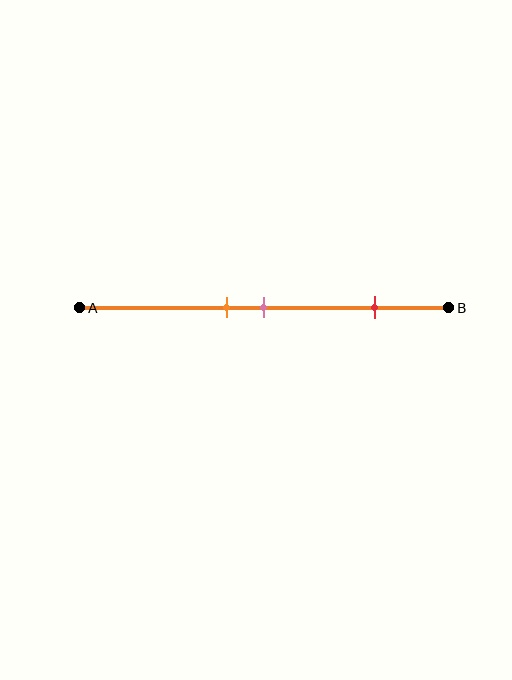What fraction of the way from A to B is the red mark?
The red mark is approximately 80% (0.8) of the way from A to B.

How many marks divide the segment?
There are 3 marks dividing the segment.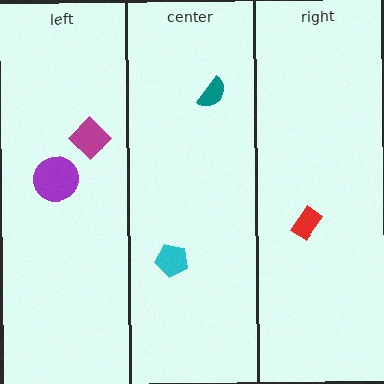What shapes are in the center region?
The teal semicircle, the cyan pentagon.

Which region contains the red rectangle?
The right region.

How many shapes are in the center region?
2.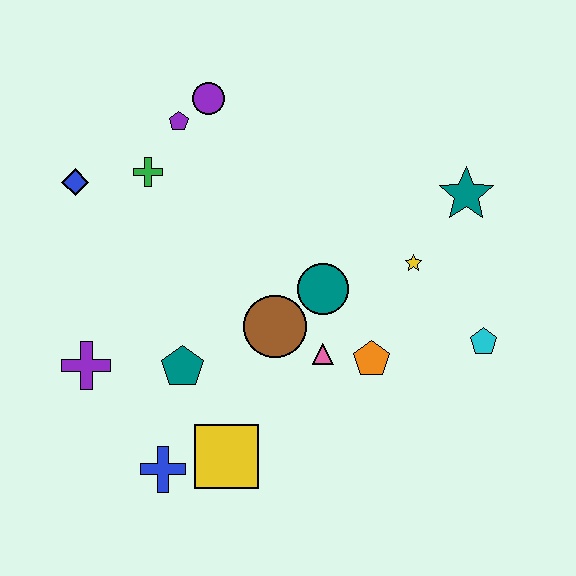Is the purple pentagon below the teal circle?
No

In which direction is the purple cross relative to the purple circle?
The purple cross is below the purple circle.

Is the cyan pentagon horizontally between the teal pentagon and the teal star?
No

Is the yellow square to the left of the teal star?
Yes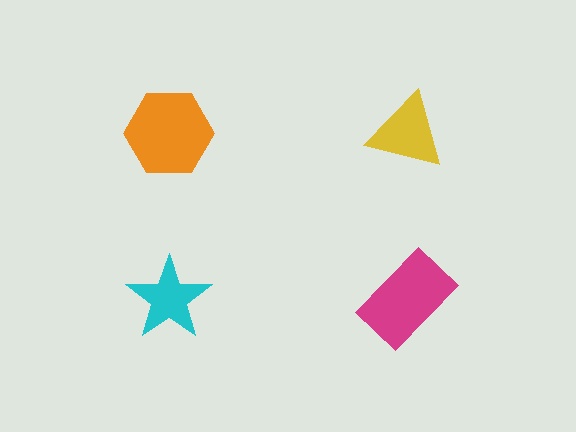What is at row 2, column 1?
A cyan star.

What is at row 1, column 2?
A yellow triangle.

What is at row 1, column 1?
An orange hexagon.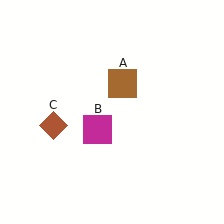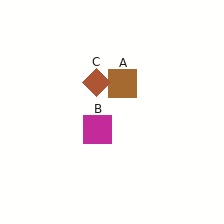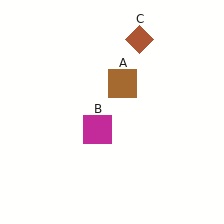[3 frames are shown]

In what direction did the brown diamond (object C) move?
The brown diamond (object C) moved up and to the right.